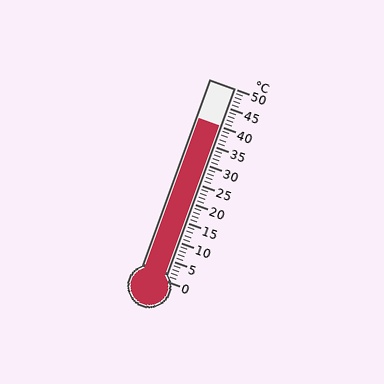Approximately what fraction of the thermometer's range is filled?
The thermometer is filled to approximately 80% of its range.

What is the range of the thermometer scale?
The thermometer scale ranges from 0°C to 50°C.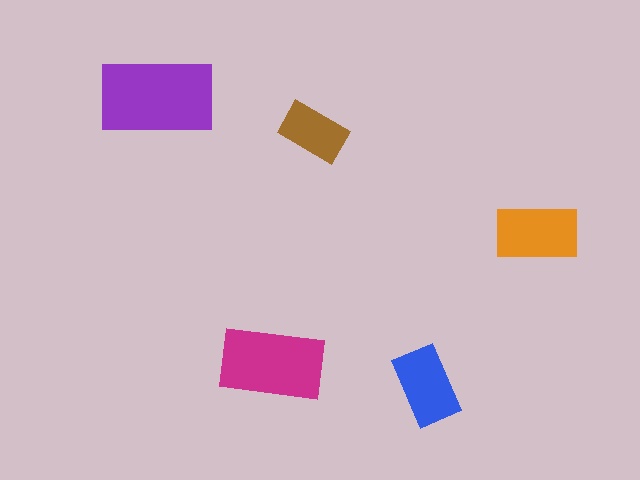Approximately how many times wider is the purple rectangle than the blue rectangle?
About 1.5 times wider.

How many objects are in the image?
There are 5 objects in the image.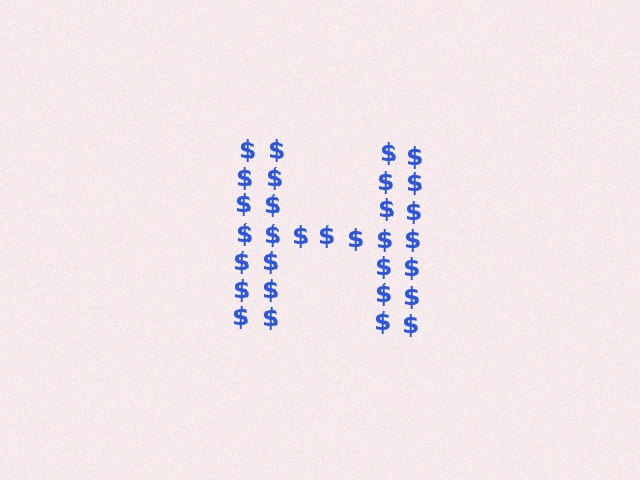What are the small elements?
The small elements are dollar signs.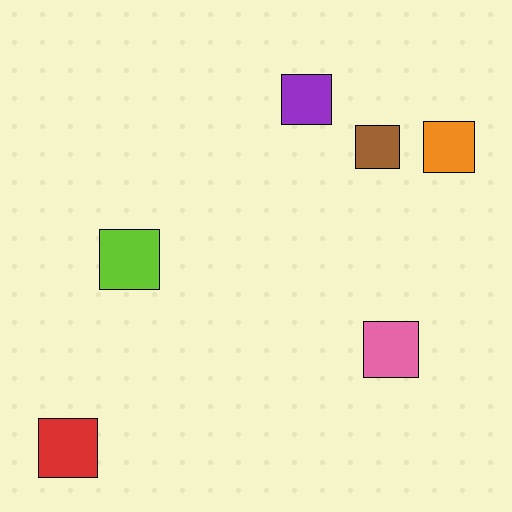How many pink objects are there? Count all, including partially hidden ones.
There is 1 pink object.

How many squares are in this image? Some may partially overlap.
There are 6 squares.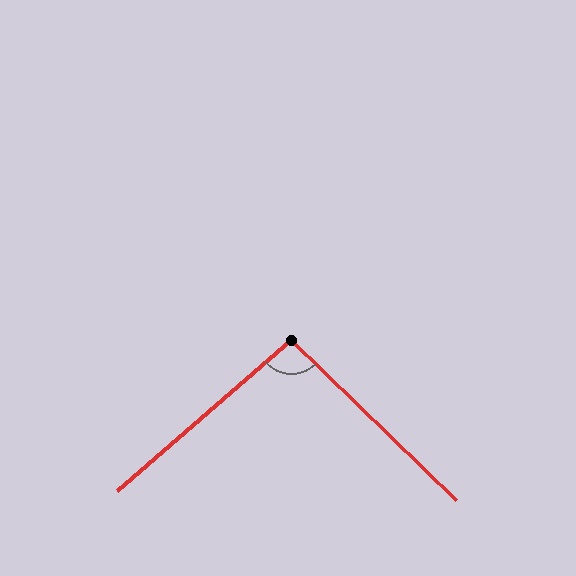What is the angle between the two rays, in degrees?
Approximately 95 degrees.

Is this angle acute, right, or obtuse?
It is approximately a right angle.